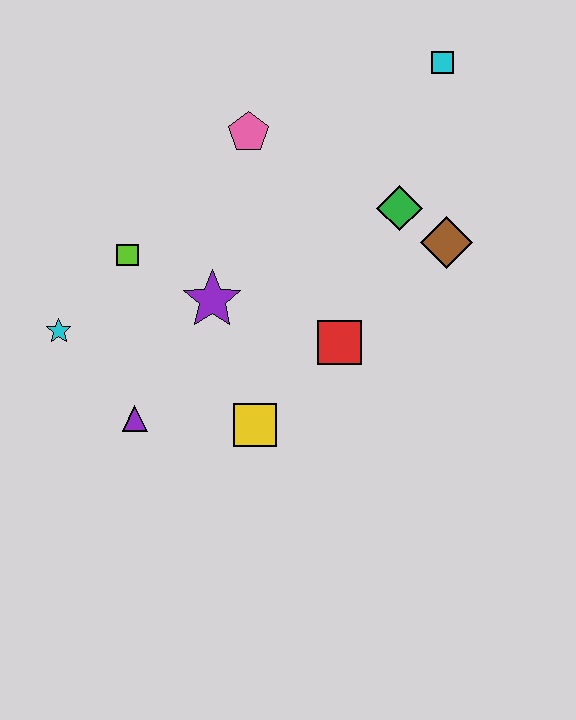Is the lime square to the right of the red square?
No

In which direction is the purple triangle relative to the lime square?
The purple triangle is below the lime square.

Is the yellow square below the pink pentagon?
Yes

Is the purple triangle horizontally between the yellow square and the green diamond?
No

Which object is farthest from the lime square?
The cyan square is farthest from the lime square.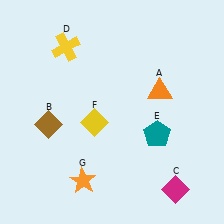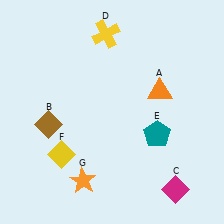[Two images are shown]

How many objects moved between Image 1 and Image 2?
2 objects moved between the two images.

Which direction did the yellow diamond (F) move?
The yellow diamond (F) moved left.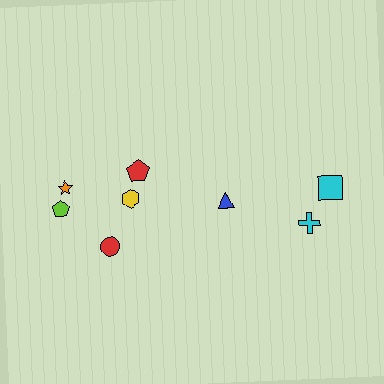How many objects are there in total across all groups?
There are 8 objects.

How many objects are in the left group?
There are 5 objects.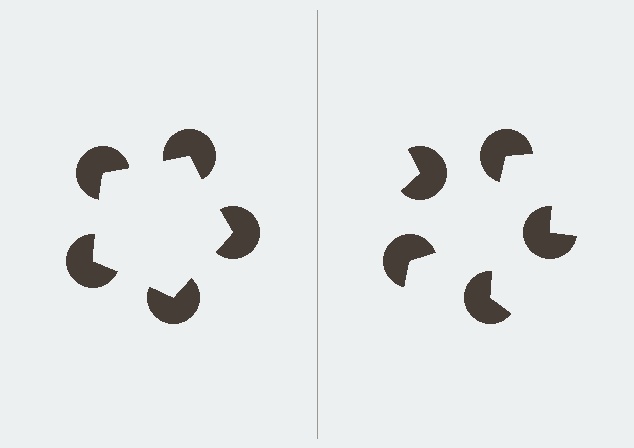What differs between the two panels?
The pac-man discs are positioned identically on both sides; only the wedge orientations differ. On the left they align to a pentagon; on the right they are misaligned.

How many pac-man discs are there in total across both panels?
10 — 5 on each side.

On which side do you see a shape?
An illusory pentagon appears on the left side. On the right side the wedge cuts are rotated, so no coherent shape forms.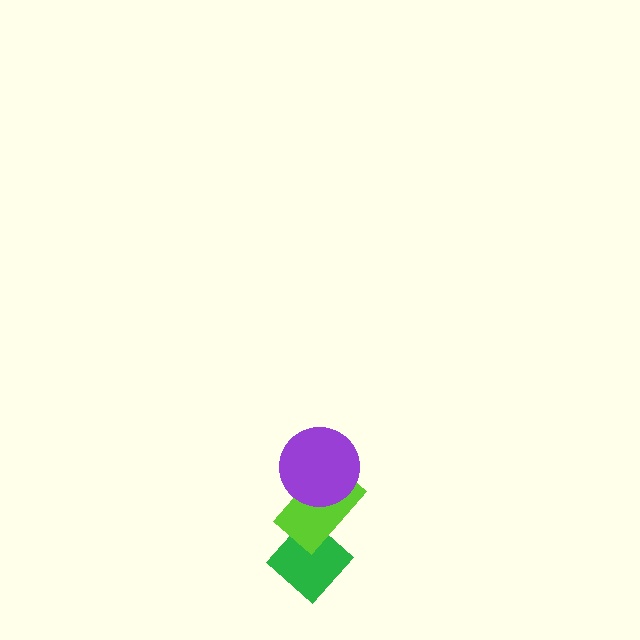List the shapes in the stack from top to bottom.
From top to bottom: the purple circle, the lime rectangle, the green diamond.